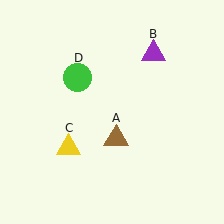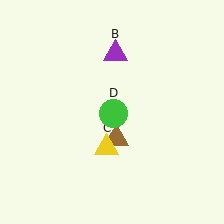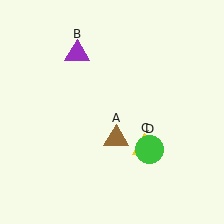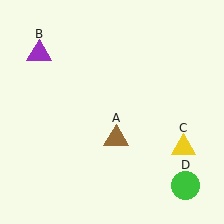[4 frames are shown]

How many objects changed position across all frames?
3 objects changed position: purple triangle (object B), yellow triangle (object C), green circle (object D).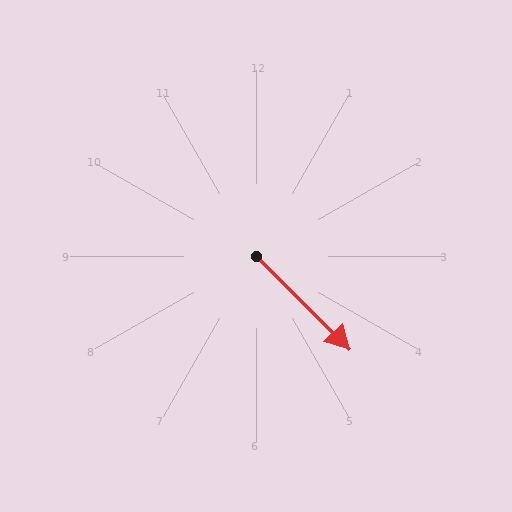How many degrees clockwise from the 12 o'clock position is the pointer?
Approximately 135 degrees.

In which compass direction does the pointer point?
Southeast.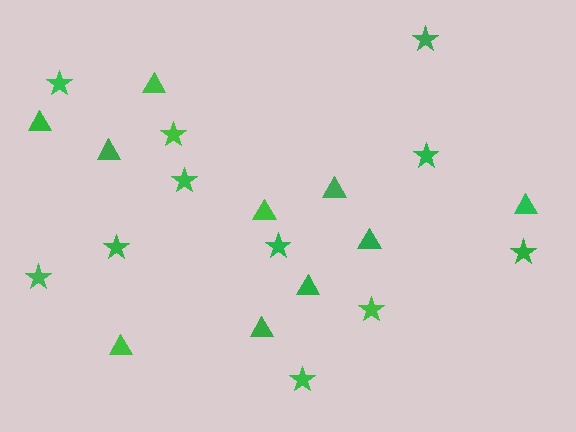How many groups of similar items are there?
There are 2 groups: one group of triangles (10) and one group of stars (11).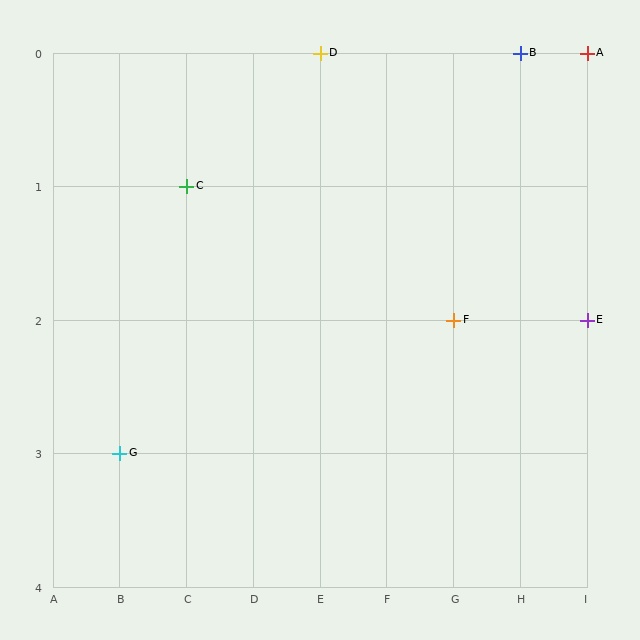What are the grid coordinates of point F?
Point F is at grid coordinates (G, 2).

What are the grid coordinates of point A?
Point A is at grid coordinates (I, 0).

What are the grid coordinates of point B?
Point B is at grid coordinates (H, 0).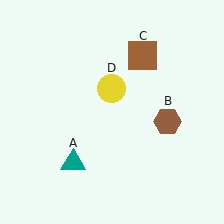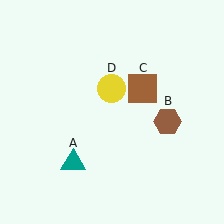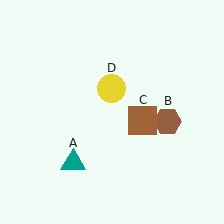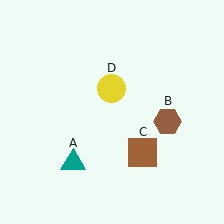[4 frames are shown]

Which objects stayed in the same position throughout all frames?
Teal triangle (object A) and brown hexagon (object B) and yellow circle (object D) remained stationary.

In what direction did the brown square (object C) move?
The brown square (object C) moved down.